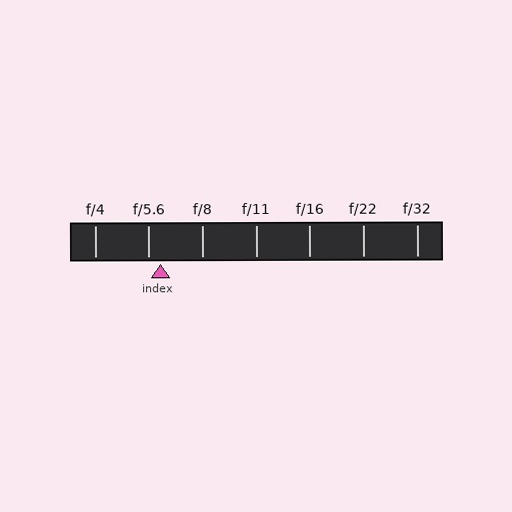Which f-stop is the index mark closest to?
The index mark is closest to f/5.6.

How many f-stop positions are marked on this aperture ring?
There are 7 f-stop positions marked.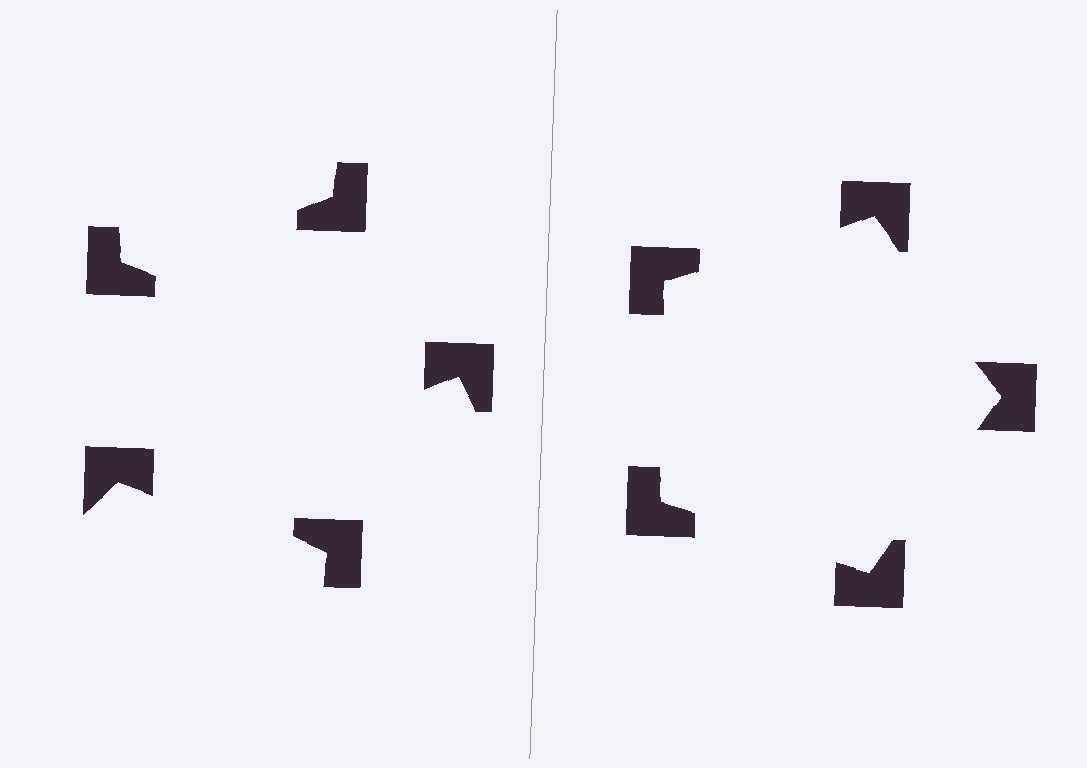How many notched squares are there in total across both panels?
10 — 5 on each side.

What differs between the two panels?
The notched squares are positioned identically on both sides; only the wedge orientations differ. On the right they align to a pentagon; on the left they are misaligned.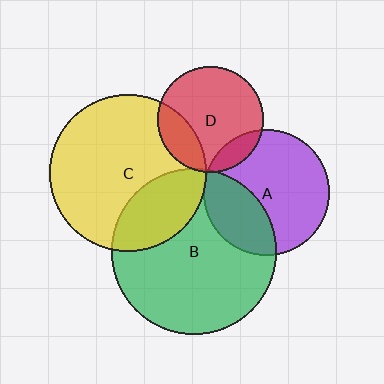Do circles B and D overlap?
Yes.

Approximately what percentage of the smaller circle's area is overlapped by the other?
Approximately 5%.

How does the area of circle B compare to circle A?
Approximately 1.7 times.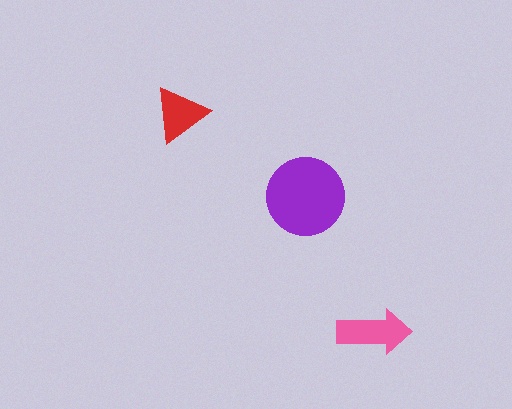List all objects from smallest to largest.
The red triangle, the pink arrow, the purple circle.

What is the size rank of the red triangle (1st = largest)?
3rd.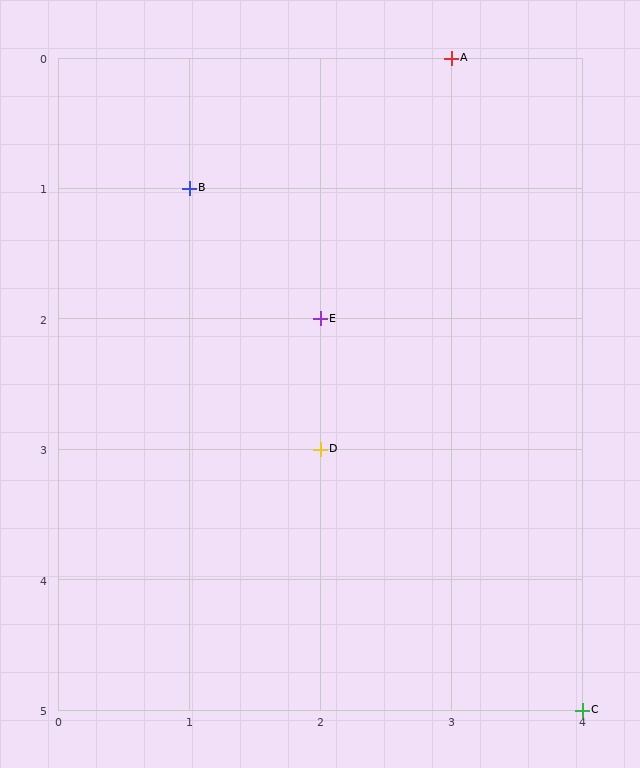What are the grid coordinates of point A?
Point A is at grid coordinates (3, 0).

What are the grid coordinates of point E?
Point E is at grid coordinates (2, 2).